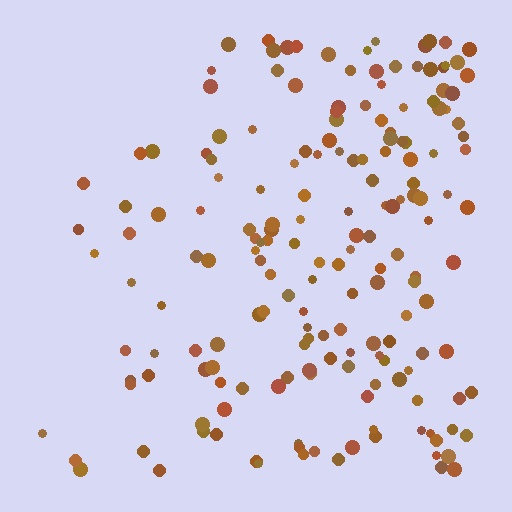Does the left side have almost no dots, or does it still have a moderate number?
Still a moderate number, just noticeably fewer than the right.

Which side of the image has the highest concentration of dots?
The right.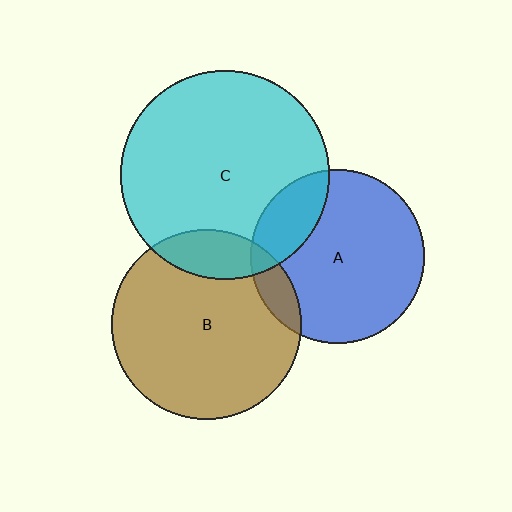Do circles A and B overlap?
Yes.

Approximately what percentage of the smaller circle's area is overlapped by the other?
Approximately 10%.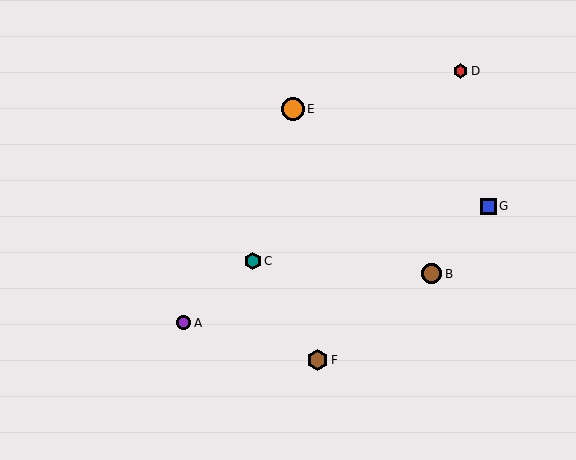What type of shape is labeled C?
Shape C is a teal hexagon.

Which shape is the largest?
The orange circle (labeled E) is the largest.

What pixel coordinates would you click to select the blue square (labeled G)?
Click at (488, 206) to select the blue square G.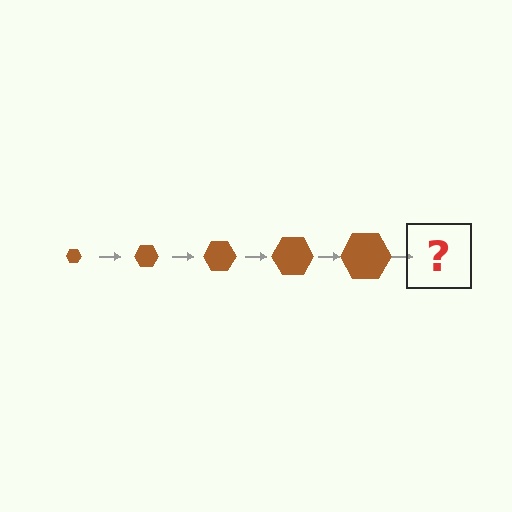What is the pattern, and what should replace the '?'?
The pattern is that the hexagon gets progressively larger each step. The '?' should be a brown hexagon, larger than the previous one.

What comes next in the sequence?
The next element should be a brown hexagon, larger than the previous one.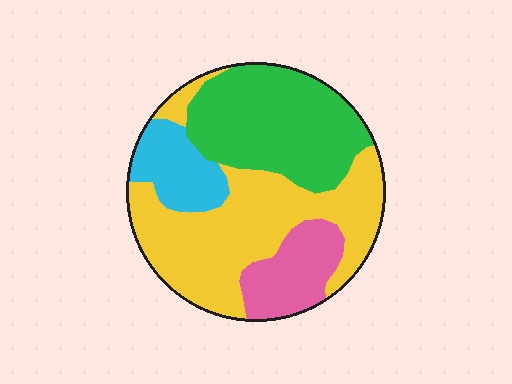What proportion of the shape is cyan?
Cyan covers roughly 10% of the shape.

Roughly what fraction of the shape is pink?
Pink covers around 15% of the shape.